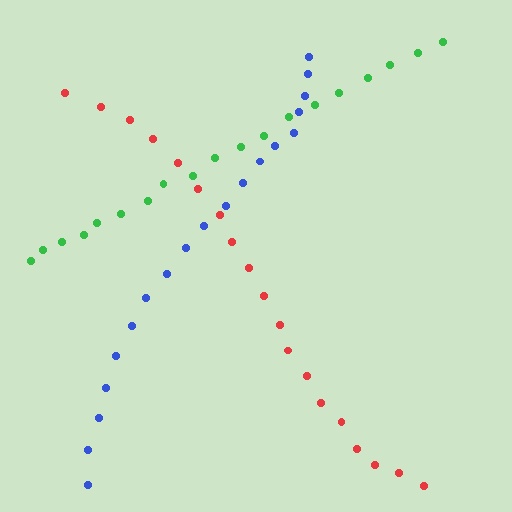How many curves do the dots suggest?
There are 3 distinct paths.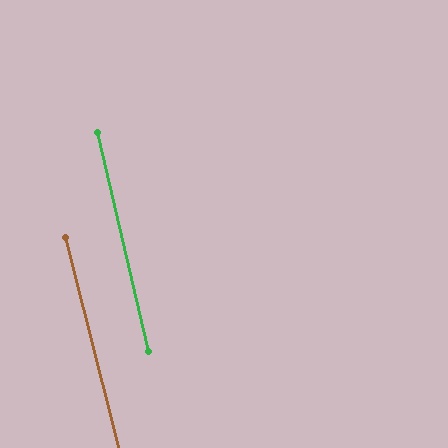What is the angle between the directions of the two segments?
Approximately 1 degree.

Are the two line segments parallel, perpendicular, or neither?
Parallel — their directions differ by only 0.9°.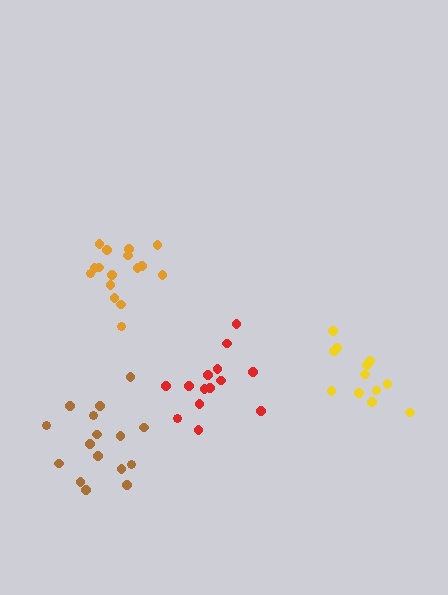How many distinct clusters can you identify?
There are 4 distinct clusters.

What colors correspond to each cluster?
The clusters are colored: orange, red, brown, yellow.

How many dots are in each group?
Group 1: 16 dots, Group 2: 14 dots, Group 3: 16 dots, Group 4: 12 dots (58 total).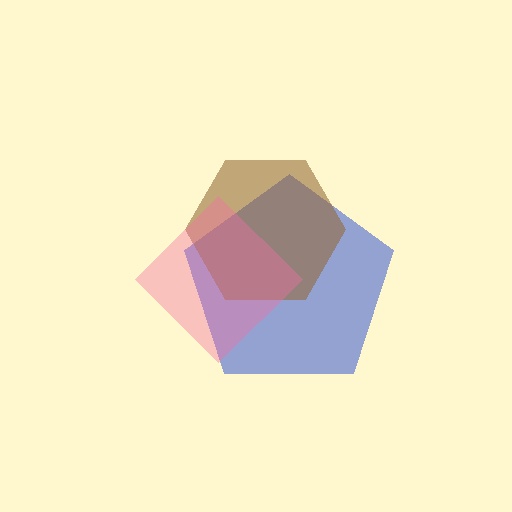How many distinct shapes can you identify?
There are 3 distinct shapes: a blue pentagon, a brown hexagon, a pink diamond.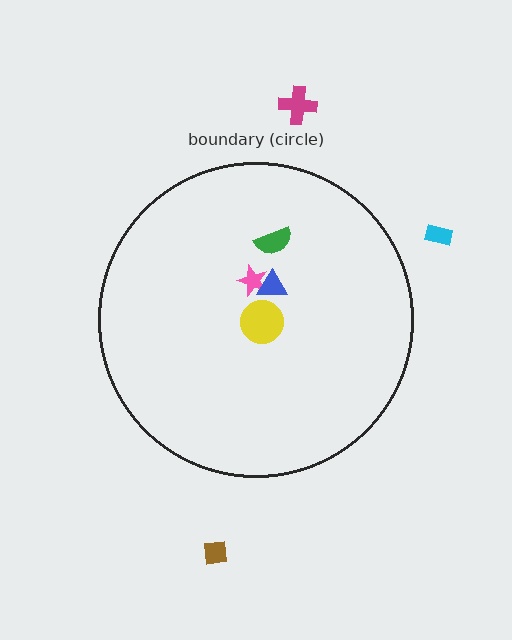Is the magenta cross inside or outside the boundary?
Outside.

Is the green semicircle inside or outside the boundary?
Inside.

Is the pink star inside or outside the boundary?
Inside.